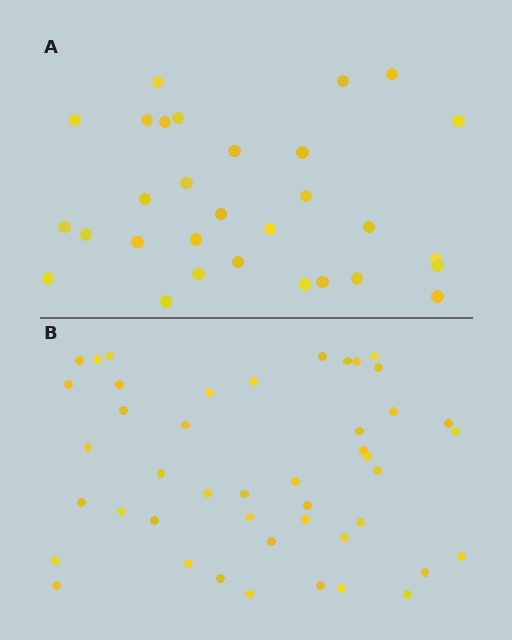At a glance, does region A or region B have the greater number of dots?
Region B (the bottom region) has more dots.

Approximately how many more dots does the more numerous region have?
Region B has approximately 15 more dots than region A.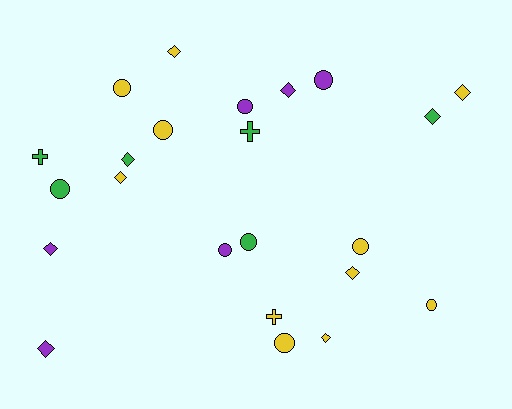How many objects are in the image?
There are 23 objects.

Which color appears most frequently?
Yellow, with 11 objects.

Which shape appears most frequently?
Diamond, with 10 objects.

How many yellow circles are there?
There are 5 yellow circles.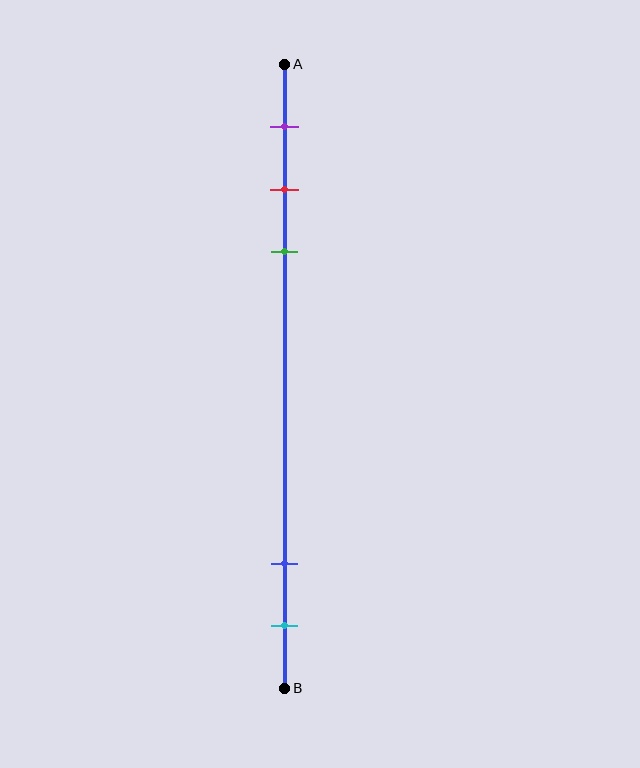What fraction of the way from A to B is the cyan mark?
The cyan mark is approximately 90% (0.9) of the way from A to B.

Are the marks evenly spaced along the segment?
No, the marks are not evenly spaced.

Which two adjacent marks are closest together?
The red and green marks are the closest adjacent pair.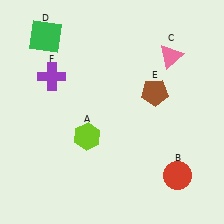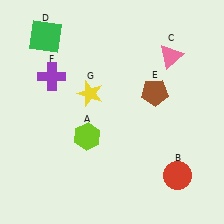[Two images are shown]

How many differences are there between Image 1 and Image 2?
There is 1 difference between the two images.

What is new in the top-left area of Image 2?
A yellow star (G) was added in the top-left area of Image 2.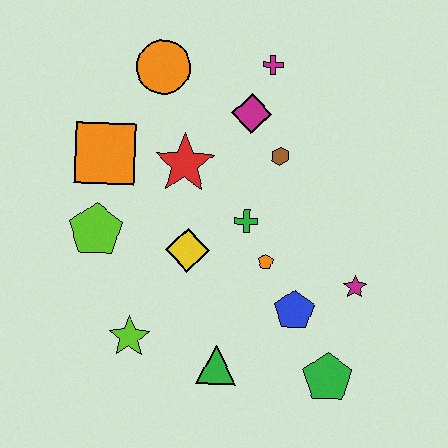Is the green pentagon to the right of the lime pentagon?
Yes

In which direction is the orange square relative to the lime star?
The orange square is above the lime star.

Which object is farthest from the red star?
The green pentagon is farthest from the red star.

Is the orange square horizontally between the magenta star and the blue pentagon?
No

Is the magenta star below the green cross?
Yes